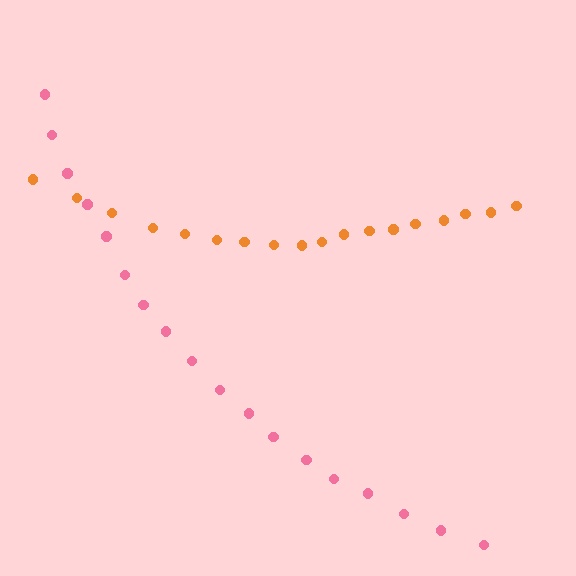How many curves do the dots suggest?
There are 2 distinct paths.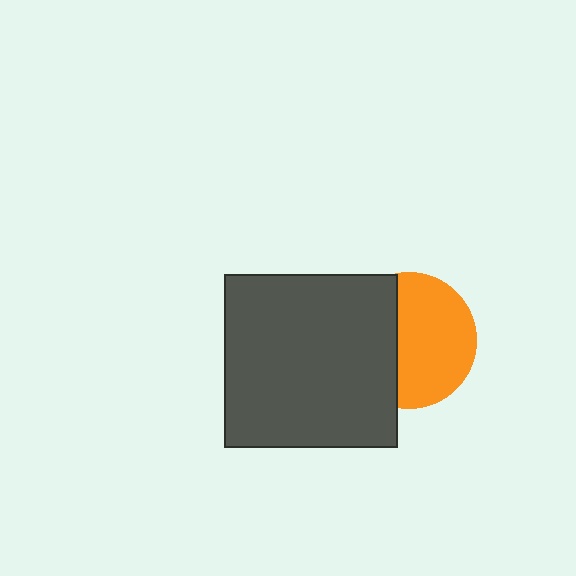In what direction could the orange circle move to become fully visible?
The orange circle could move right. That would shift it out from behind the dark gray square entirely.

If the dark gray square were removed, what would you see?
You would see the complete orange circle.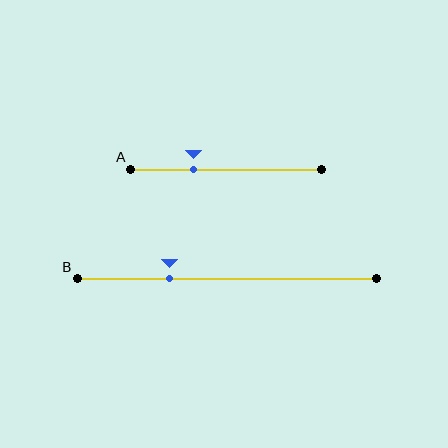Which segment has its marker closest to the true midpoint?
Segment A has its marker closest to the true midpoint.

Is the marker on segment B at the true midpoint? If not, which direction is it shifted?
No, the marker on segment B is shifted to the left by about 19% of the segment length.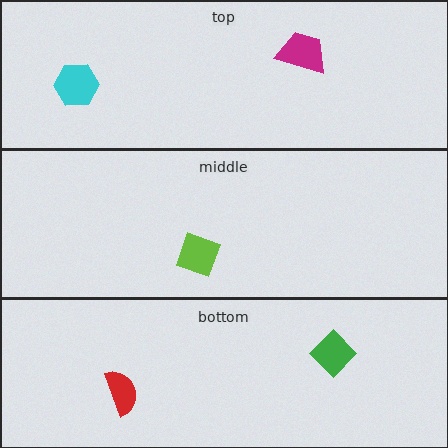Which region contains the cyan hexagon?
The top region.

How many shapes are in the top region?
2.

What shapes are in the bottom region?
The green diamond, the red semicircle.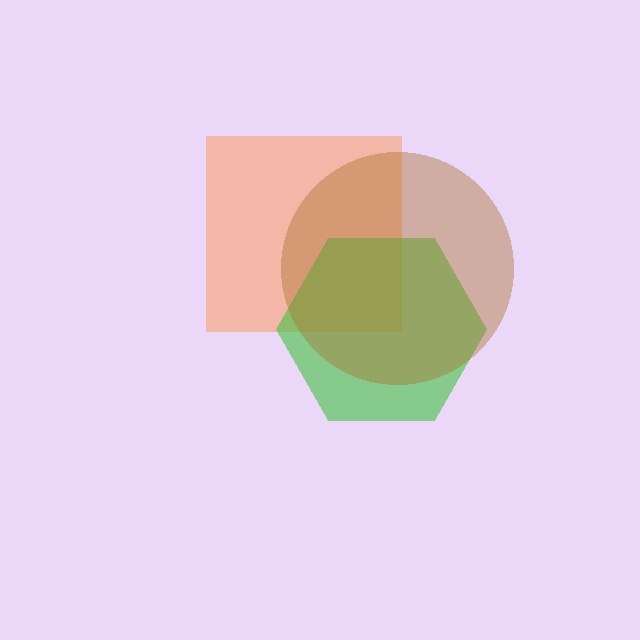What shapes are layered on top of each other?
The layered shapes are: an orange square, a green hexagon, a brown circle.